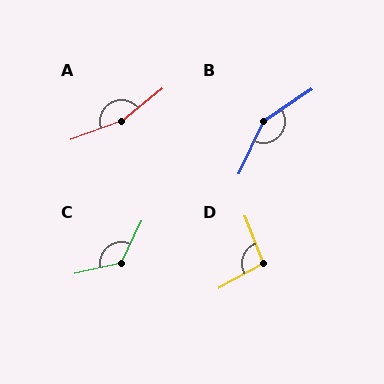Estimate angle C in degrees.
Approximately 129 degrees.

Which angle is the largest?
A, at approximately 162 degrees.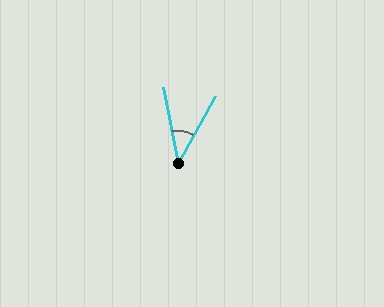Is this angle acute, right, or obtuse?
It is acute.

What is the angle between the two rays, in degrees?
Approximately 40 degrees.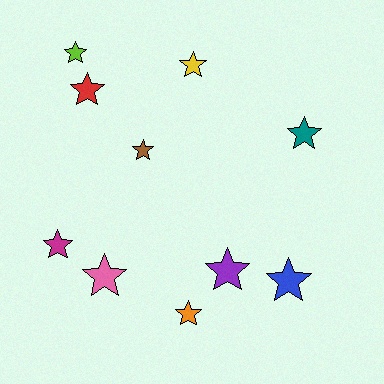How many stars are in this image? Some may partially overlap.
There are 10 stars.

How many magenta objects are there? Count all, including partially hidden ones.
There is 1 magenta object.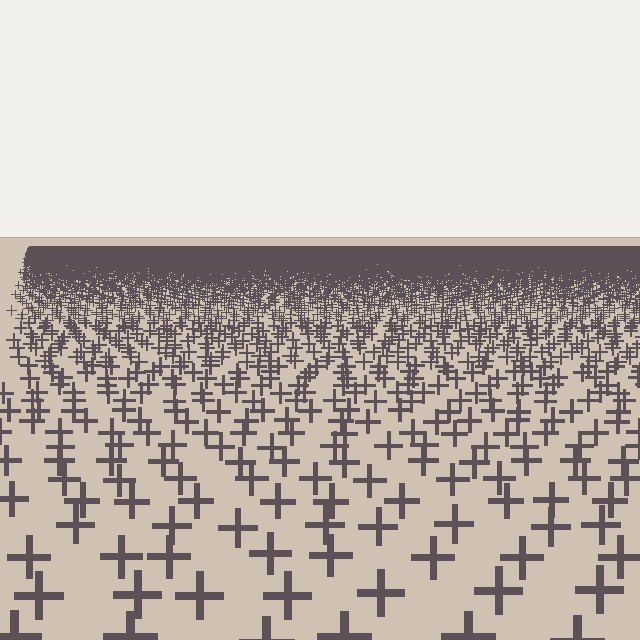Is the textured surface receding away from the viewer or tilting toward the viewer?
The surface is receding away from the viewer. Texture elements get smaller and denser toward the top.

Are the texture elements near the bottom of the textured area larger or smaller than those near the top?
Larger. Near the bottom, elements are closer to the viewer and appear at a bigger on-screen size.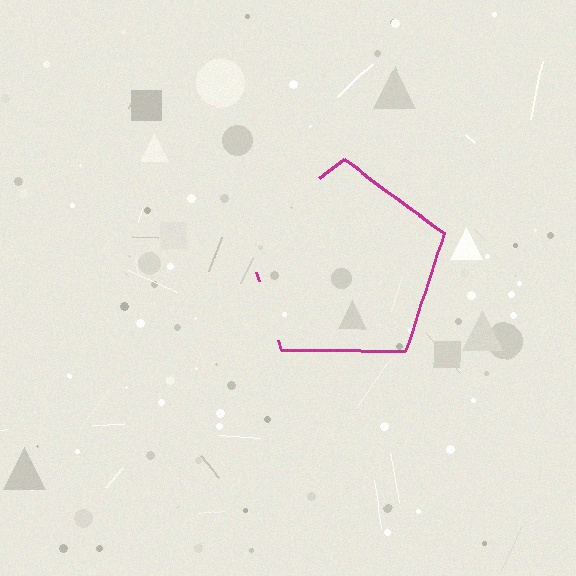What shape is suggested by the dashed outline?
The dashed outline suggests a pentagon.